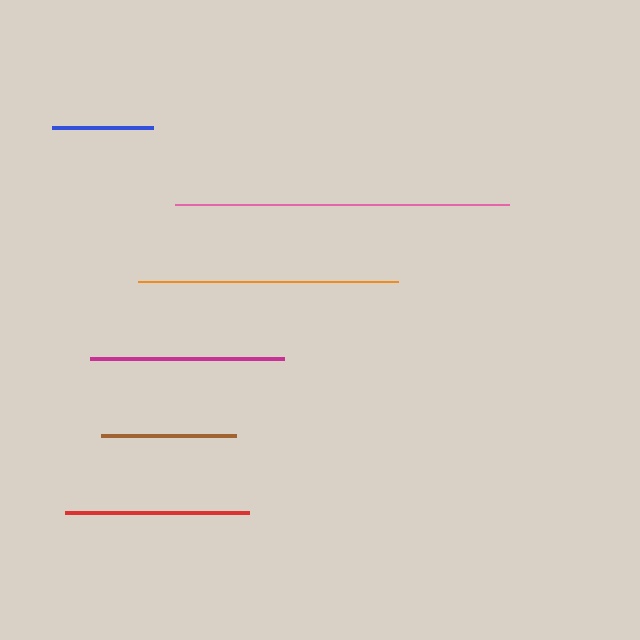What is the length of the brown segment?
The brown segment is approximately 135 pixels long.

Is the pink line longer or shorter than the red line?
The pink line is longer than the red line.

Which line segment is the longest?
The pink line is the longest at approximately 334 pixels.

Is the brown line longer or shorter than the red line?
The red line is longer than the brown line.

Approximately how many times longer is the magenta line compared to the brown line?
The magenta line is approximately 1.4 times the length of the brown line.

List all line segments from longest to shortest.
From longest to shortest: pink, orange, magenta, red, brown, blue.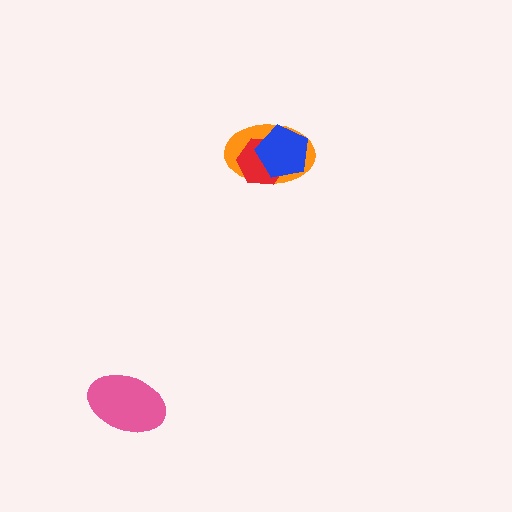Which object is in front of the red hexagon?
The blue pentagon is in front of the red hexagon.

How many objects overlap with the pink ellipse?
0 objects overlap with the pink ellipse.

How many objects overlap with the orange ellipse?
2 objects overlap with the orange ellipse.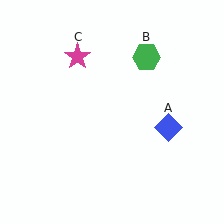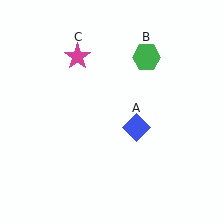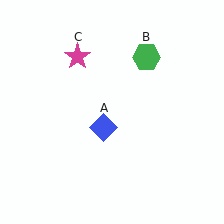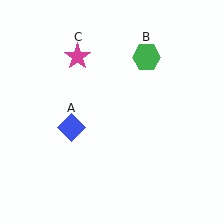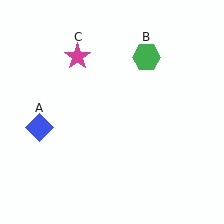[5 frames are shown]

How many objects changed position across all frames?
1 object changed position: blue diamond (object A).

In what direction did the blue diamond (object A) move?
The blue diamond (object A) moved left.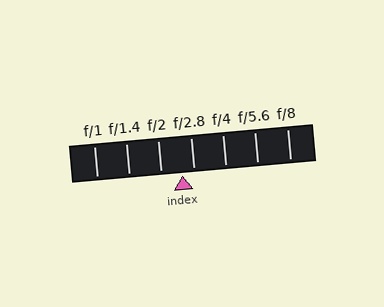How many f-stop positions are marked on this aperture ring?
There are 7 f-stop positions marked.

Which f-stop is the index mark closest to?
The index mark is closest to f/2.8.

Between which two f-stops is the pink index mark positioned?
The index mark is between f/2 and f/2.8.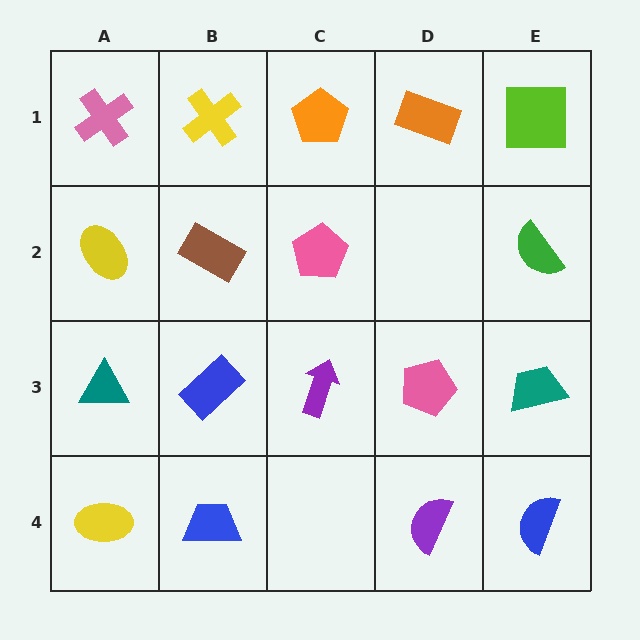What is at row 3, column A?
A teal triangle.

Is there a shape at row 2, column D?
No, that cell is empty.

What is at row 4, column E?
A blue semicircle.